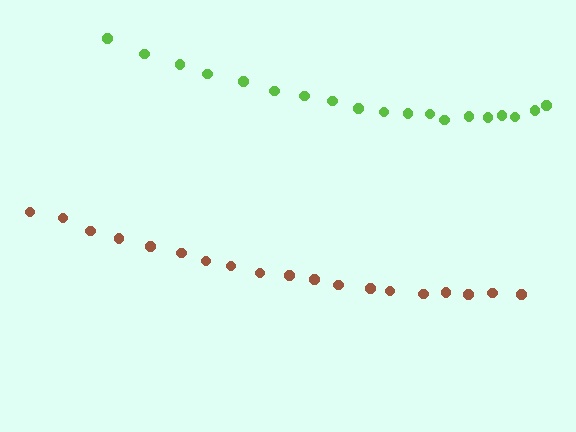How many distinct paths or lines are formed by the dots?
There are 2 distinct paths.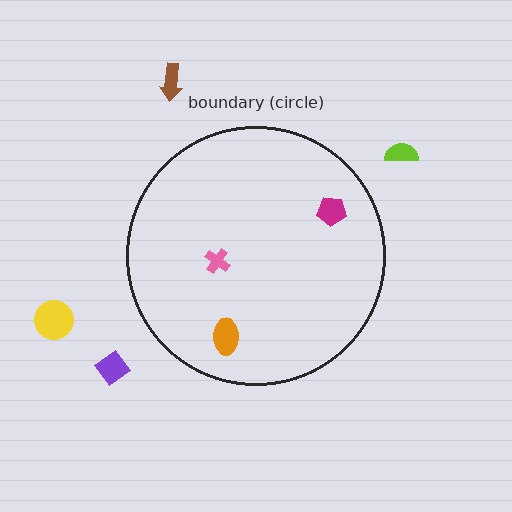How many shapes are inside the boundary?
3 inside, 4 outside.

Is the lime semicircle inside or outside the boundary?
Outside.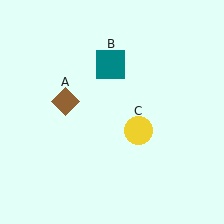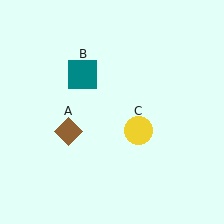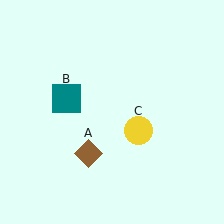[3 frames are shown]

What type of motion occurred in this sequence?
The brown diamond (object A), teal square (object B) rotated counterclockwise around the center of the scene.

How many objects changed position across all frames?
2 objects changed position: brown diamond (object A), teal square (object B).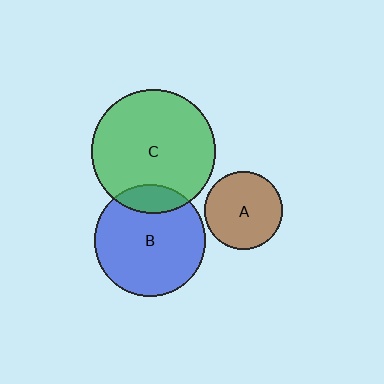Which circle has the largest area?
Circle C (green).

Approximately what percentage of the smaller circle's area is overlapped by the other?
Approximately 15%.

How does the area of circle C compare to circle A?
Approximately 2.5 times.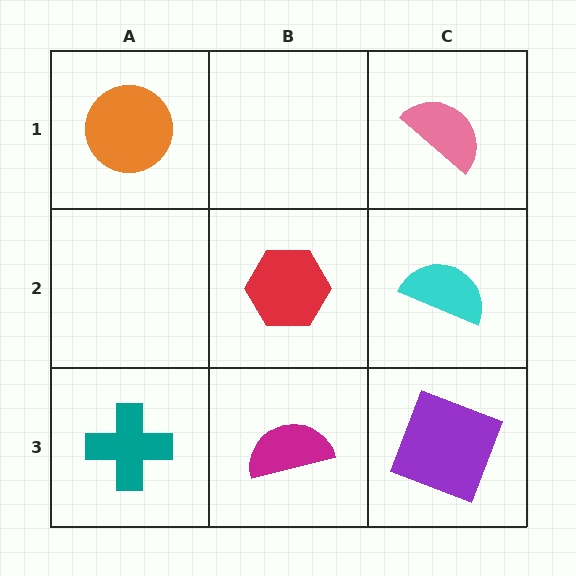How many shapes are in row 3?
3 shapes.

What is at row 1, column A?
An orange circle.